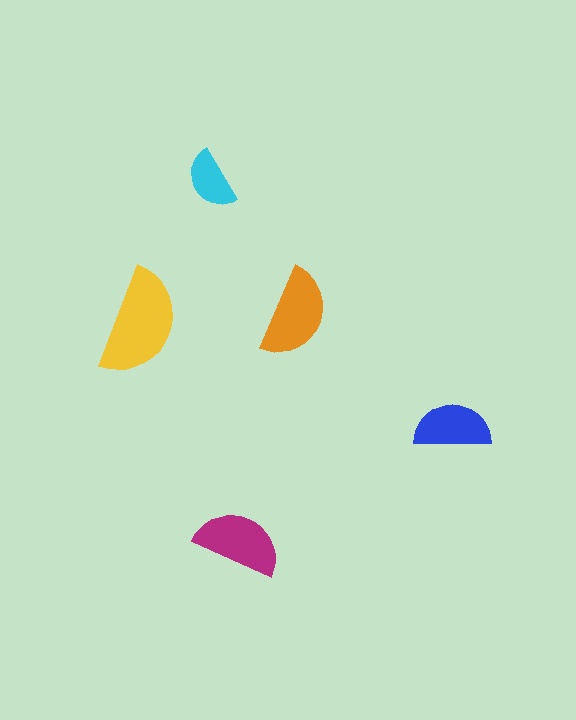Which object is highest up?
The cyan semicircle is topmost.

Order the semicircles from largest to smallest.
the yellow one, the orange one, the magenta one, the blue one, the cyan one.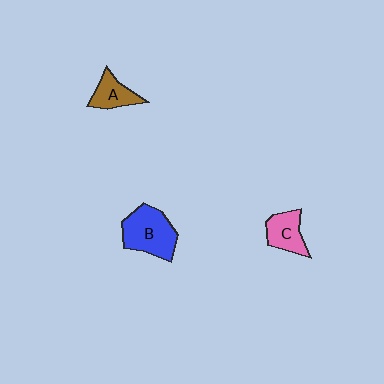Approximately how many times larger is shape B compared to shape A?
Approximately 1.9 times.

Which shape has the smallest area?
Shape A (brown).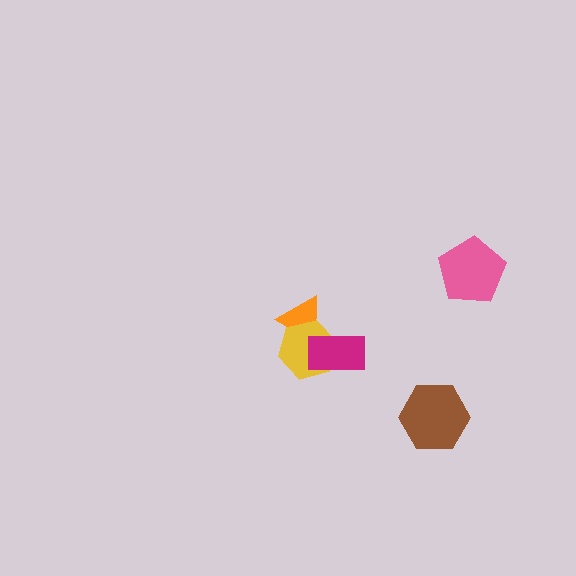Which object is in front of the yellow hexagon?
The magenta rectangle is in front of the yellow hexagon.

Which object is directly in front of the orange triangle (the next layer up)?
The yellow hexagon is directly in front of the orange triangle.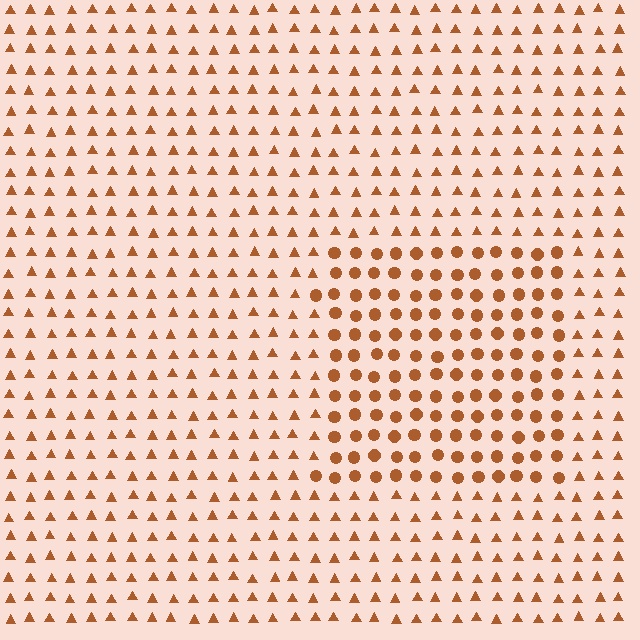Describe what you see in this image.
The image is filled with small brown elements arranged in a uniform grid. A rectangle-shaped region contains circles, while the surrounding area contains triangles. The boundary is defined purely by the change in element shape.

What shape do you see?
I see a rectangle.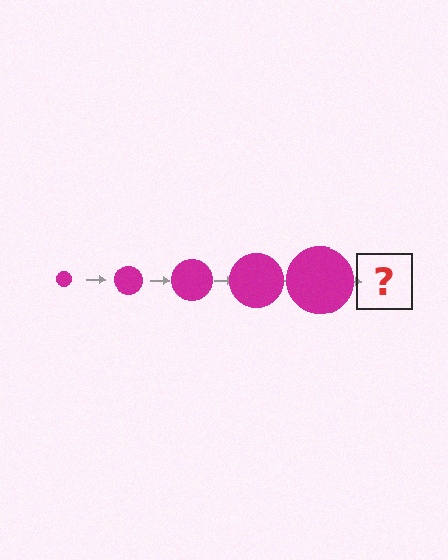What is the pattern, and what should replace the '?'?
The pattern is that the circle gets progressively larger each step. The '?' should be a magenta circle, larger than the previous one.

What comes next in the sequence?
The next element should be a magenta circle, larger than the previous one.